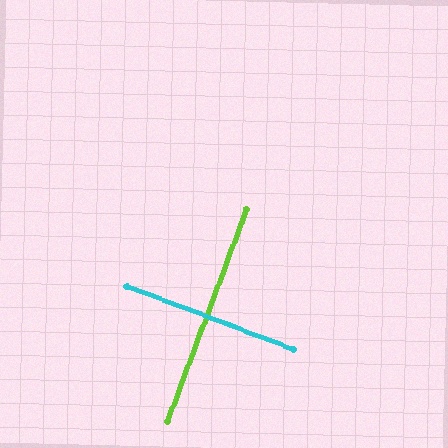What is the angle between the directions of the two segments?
Approximately 90 degrees.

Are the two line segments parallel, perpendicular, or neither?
Perpendicular — they meet at approximately 90°.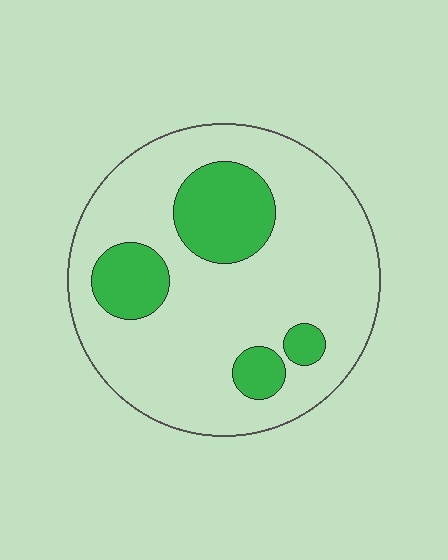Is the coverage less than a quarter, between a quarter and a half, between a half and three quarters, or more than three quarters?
Less than a quarter.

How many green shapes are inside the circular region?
4.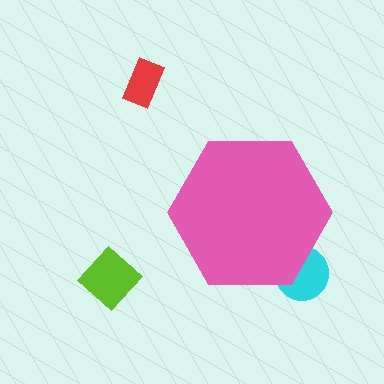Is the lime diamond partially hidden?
No, the lime diamond is fully visible.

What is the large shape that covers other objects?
A pink hexagon.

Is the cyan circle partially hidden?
Yes, the cyan circle is partially hidden behind the pink hexagon.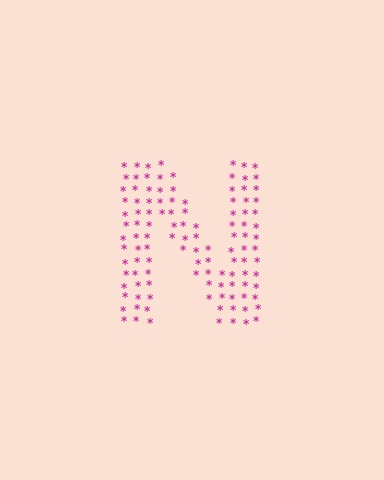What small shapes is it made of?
It is made of small asterisks.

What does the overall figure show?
The overall figure shows the letter N.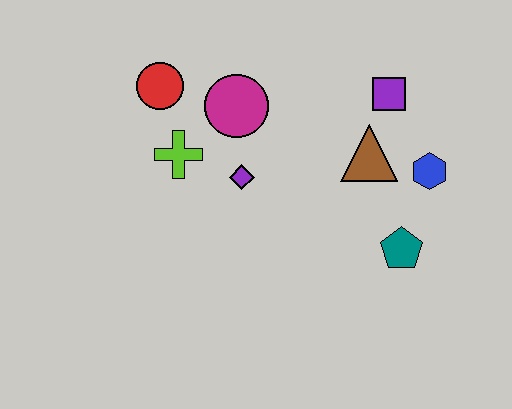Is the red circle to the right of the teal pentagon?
No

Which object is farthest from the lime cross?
The blue hexagon is farthest from the lime cross.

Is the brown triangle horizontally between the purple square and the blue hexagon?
No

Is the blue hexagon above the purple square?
No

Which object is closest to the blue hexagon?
The brown triangle is closest to the blue hexagon.